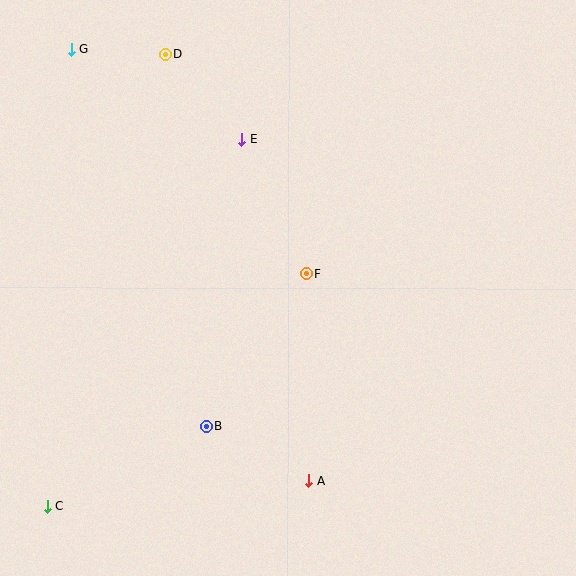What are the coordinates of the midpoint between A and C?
The midpoint between A and C is at (178, 494).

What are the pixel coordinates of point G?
Point G is at (71, 50).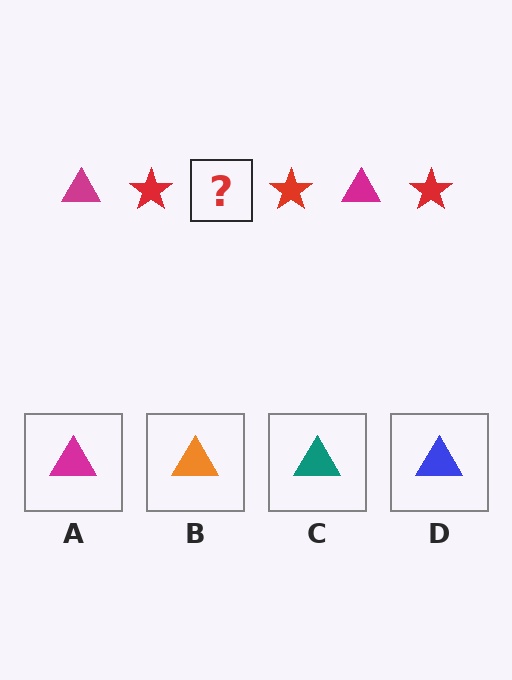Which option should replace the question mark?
Option A.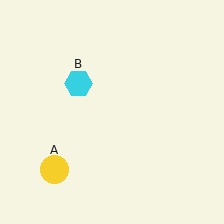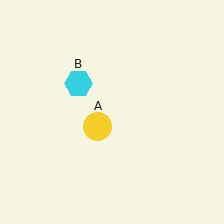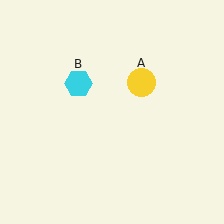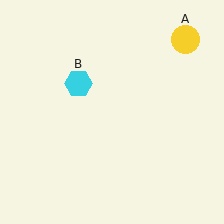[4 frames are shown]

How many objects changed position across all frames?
1 object changed position: yellow circle (object A).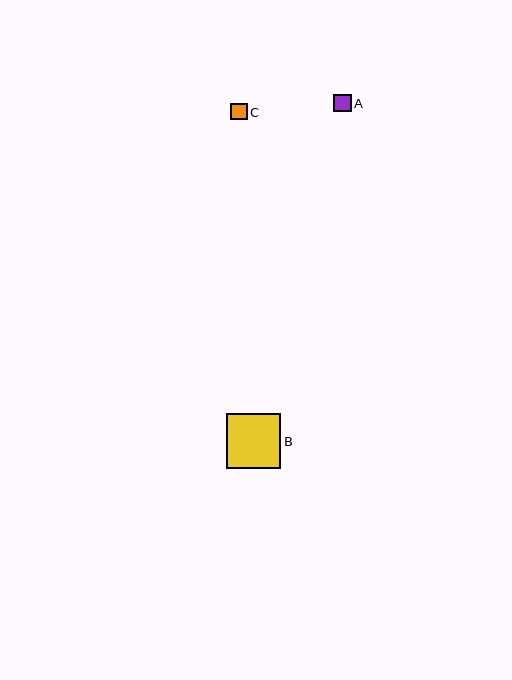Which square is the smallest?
Square C is the smallest with a size of approximately 17 pixels.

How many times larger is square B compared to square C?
Square B is approximately 3.3 times the size of square C.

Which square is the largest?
Square B is the largest with a size of approximately 55 pixels.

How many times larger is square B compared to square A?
Square B is approximately 3.2 times the size of square A.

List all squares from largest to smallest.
From largest to smallest: B, A, C.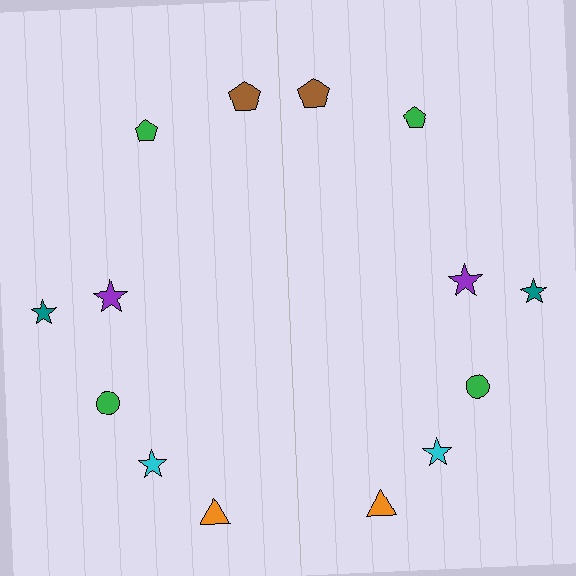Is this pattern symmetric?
Yes, this pattern has bilateral (reflection) symmetry.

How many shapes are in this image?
There are 14 shapes in this image.